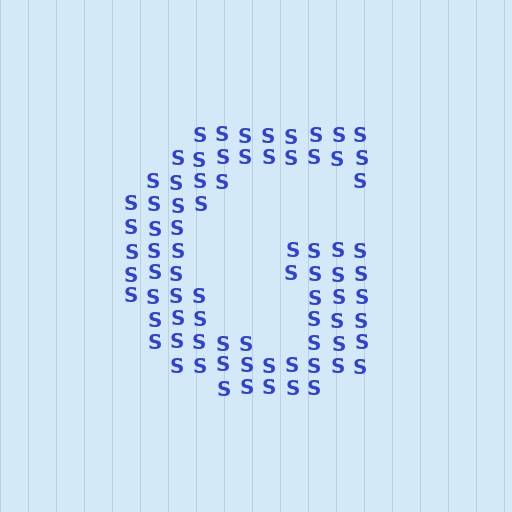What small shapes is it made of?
It is made of small letter S's.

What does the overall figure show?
The overall figure shows the letter G.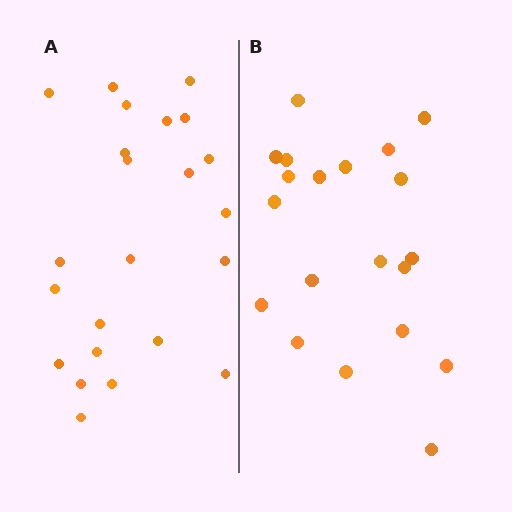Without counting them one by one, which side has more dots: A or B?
Region A (the left region) has more dots.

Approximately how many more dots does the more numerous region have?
Region A has just a few more — roughly 2 or 3 more dots than region B.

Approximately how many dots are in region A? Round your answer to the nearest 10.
About 20 dots. (The exact count is 23, which rounds to 20.)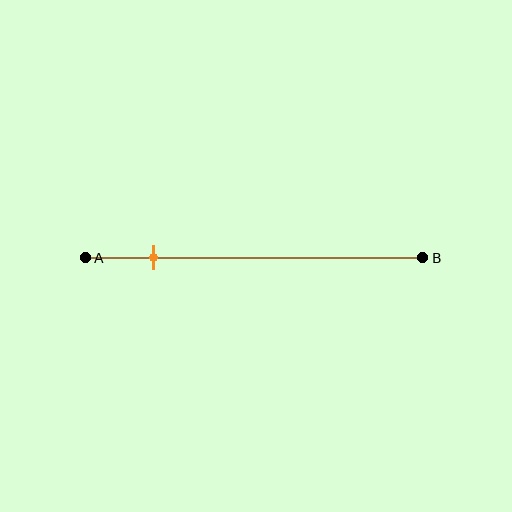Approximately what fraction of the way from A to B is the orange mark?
The orange mark is approximately 20% of the way from A to B.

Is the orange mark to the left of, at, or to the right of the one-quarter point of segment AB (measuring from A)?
The orange mark is to the left of the one-quarter point of segment AB.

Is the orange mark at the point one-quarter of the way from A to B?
No, the mark is at about 20% from A, not at the 25% one-quarter point.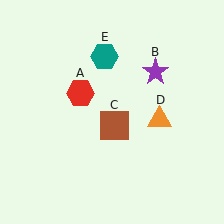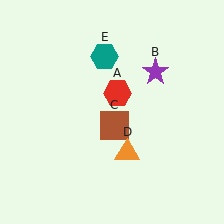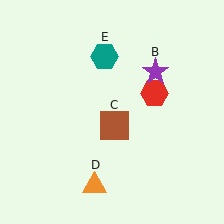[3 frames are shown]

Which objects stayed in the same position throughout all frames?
Purple star (object B) and brown square (object C) and teal hexagon (object E) remained stationary.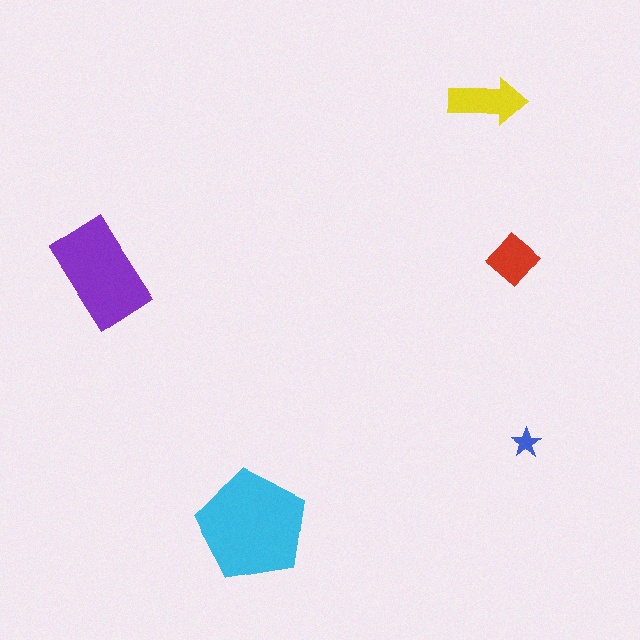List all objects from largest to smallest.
The cyan pentagon, the purple rectangle, the yellow arrow, the red diamond, the blue star.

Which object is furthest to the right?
The blue star is rightmost.